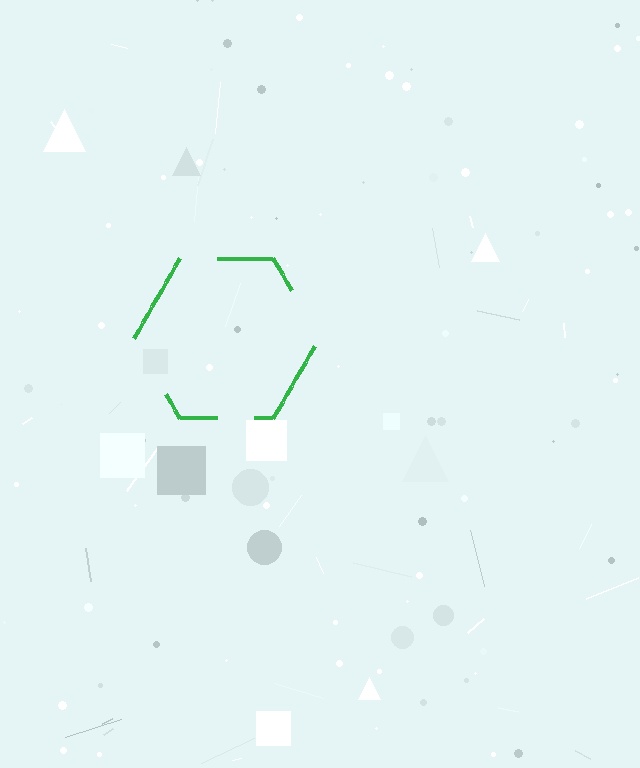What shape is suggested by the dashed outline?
The dashed outline suggests a hexagon.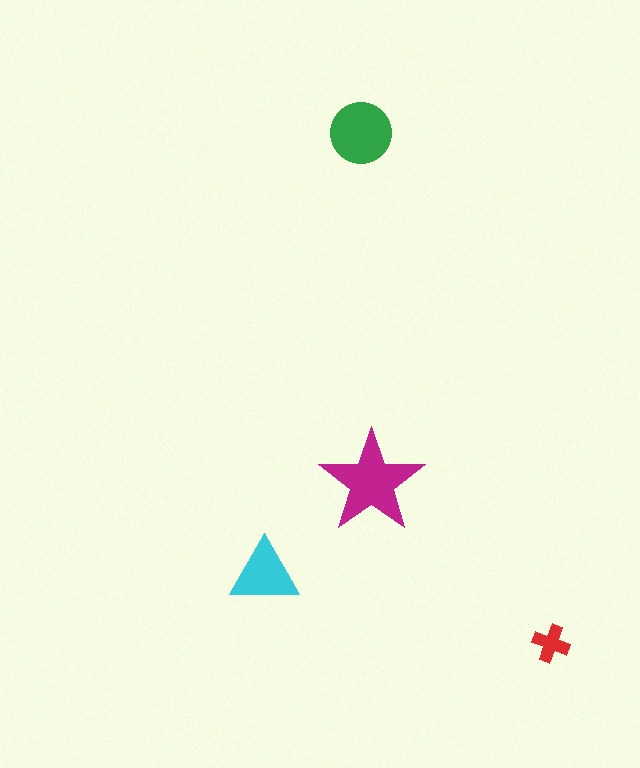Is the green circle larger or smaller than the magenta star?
Smaller.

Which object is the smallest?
The red cross.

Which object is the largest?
The magenta star.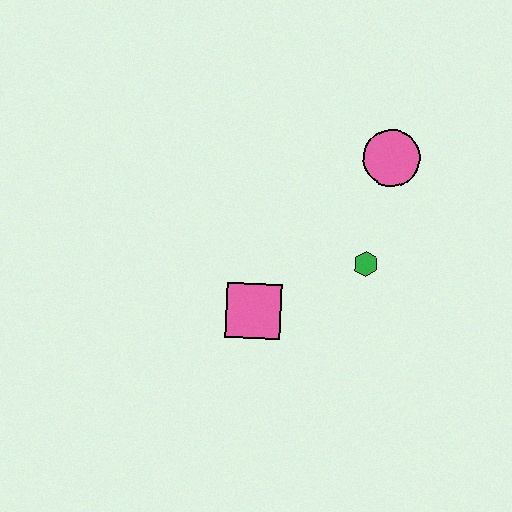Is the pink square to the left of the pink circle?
Yes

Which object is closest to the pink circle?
The green hexagon is closest to the pink circle.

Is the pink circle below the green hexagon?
No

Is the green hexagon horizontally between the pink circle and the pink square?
Yes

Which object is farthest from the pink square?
The pink circle is farthest from the pink square.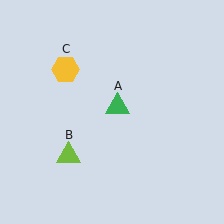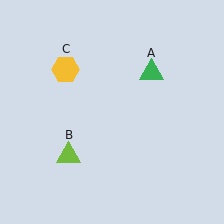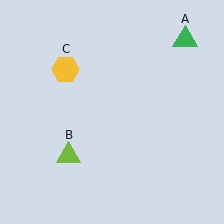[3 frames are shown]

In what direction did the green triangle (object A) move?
The green triangle (object A) moved up and to the right.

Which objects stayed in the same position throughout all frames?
Lime triangle (object B) and yellow hexagon (object C) remained stationary.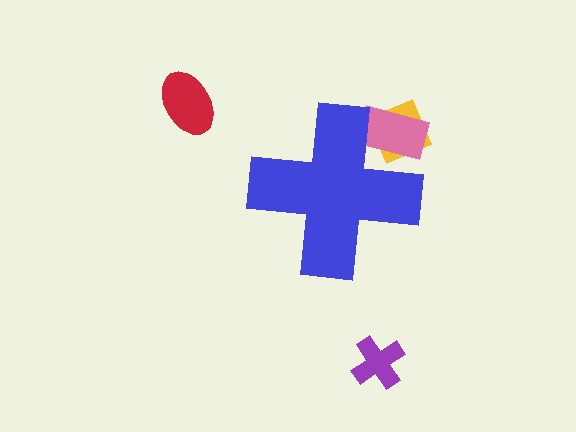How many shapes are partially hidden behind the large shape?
2 shapes are partially hidden.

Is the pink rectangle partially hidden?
Yes, the pink rectangle is partially hidden behind the blue cross.